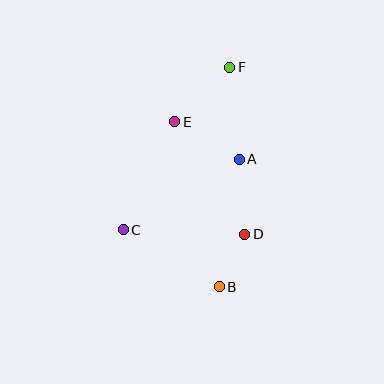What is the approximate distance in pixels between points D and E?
The distance between D and E is approximately 132 pixels.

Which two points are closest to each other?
Points B and D are closest to each other.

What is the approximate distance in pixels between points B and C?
The distance between B and C is approximately 112 pixels.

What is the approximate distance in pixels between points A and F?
The distance between A and F is approximately 92 pixels.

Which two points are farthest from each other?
Points B and F are farthest from each other.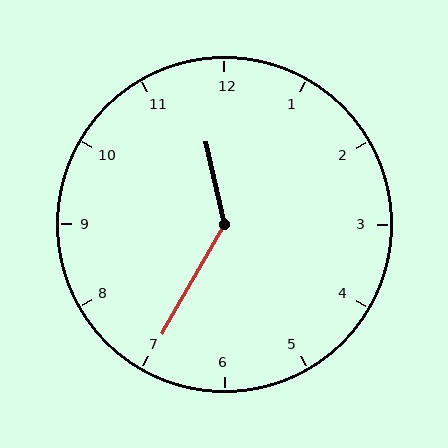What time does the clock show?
11:35.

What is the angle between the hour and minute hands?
Approximately 138 degrees.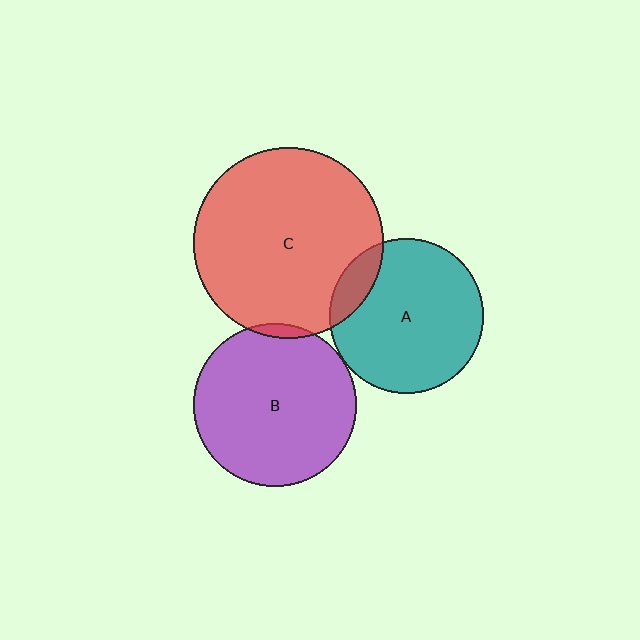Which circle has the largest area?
Circle C (red).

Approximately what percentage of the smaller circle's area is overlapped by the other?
Approximately 15%.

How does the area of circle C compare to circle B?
Approximately 1.4 times.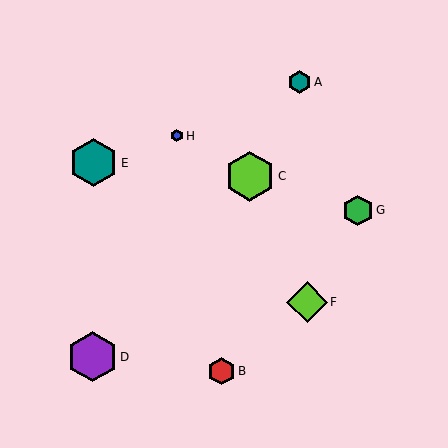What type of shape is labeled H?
Shape H is a blue hexagon.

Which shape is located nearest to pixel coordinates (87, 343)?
The purple hexagon (labeled D) at (92, 357) is nearest to that location.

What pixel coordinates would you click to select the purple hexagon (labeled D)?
Click at (92, 357) to select the purple hexagon D.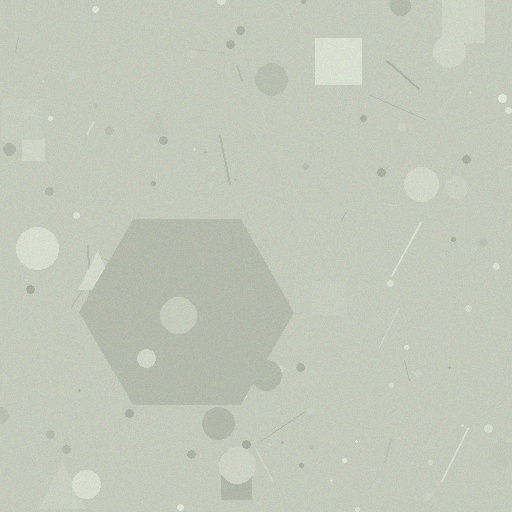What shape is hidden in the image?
A hexagon is hidden in the image.